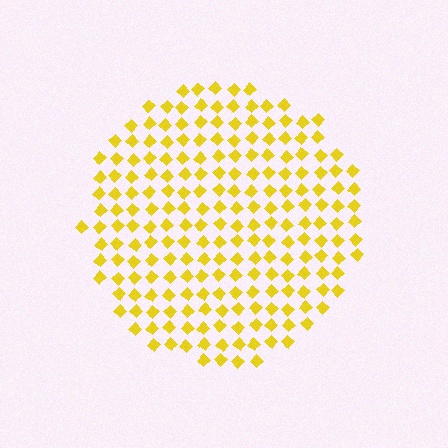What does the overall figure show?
The overall figure shows a circle.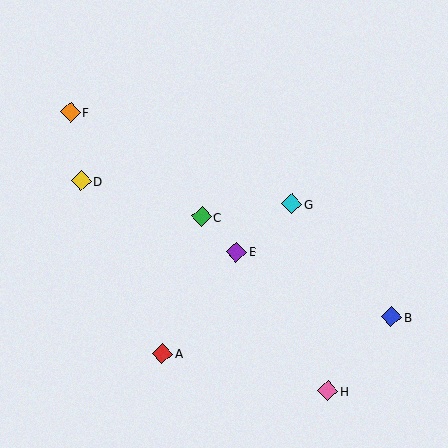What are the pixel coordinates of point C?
Point C is at (202, 217).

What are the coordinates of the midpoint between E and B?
The midpoint between E and B is at (314, 284).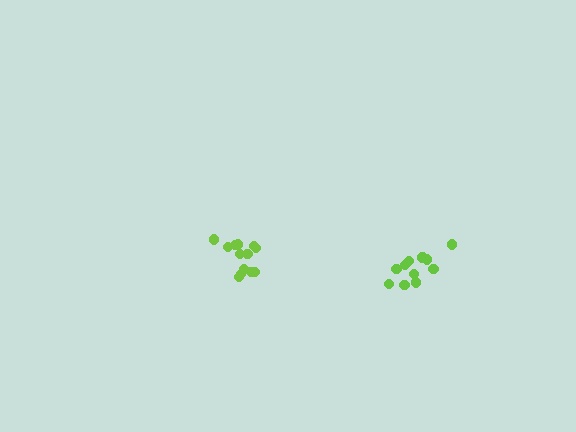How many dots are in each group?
Group 1: 11 dots, Group 2: 13 dots (24 total).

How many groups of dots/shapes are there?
There are 2 groups.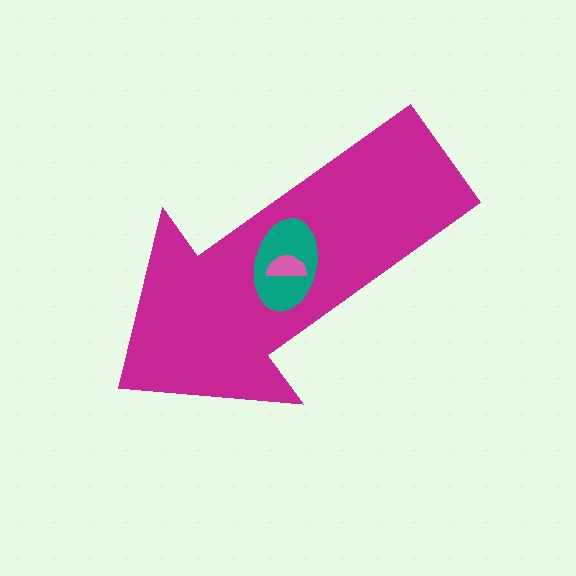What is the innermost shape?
The pink semicircle.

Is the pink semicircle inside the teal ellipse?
Yes.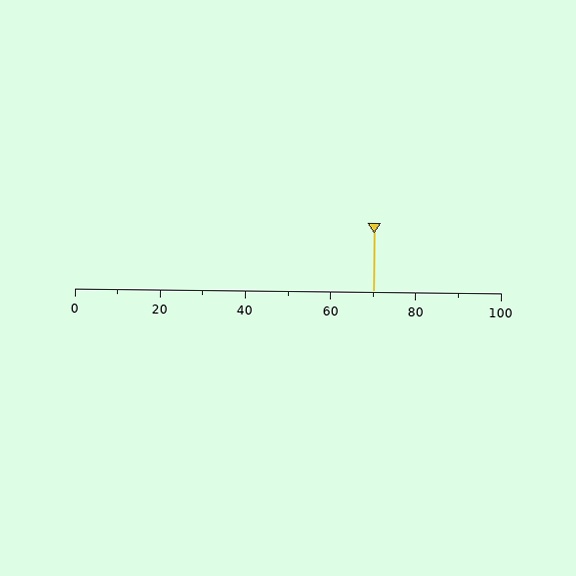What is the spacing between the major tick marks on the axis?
The major ticks are spaced 20 apart.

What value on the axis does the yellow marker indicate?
The marker indicates approximately 70.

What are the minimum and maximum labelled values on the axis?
The axis runs from 0 to 100.